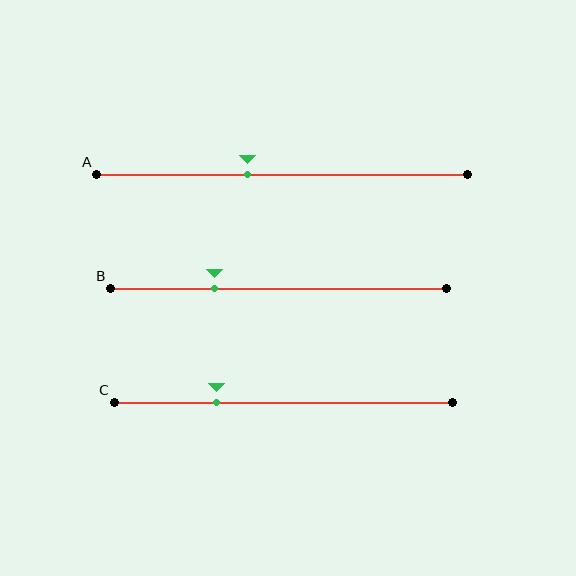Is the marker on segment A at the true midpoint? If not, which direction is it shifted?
No, the marker on segment A is shifted to the left by about 9% of the segment length.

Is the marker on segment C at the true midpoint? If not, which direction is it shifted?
No, the marker on segment C is shifted to the left by about 20% of the segment length.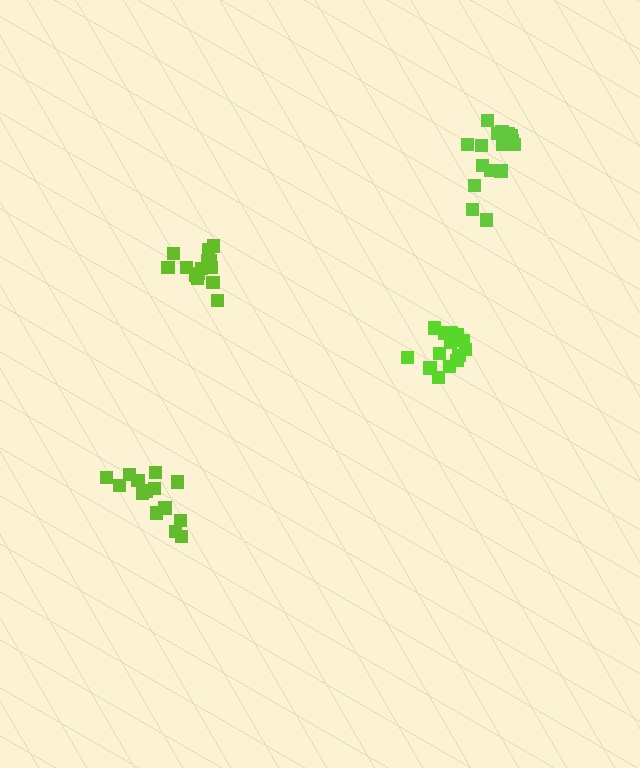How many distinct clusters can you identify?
There are 4 distinct clusters.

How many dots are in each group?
Group 1: 14 dots, Group 2: 16 dots, Group 3: 14 dots, Group 4: 14 dots (58 total).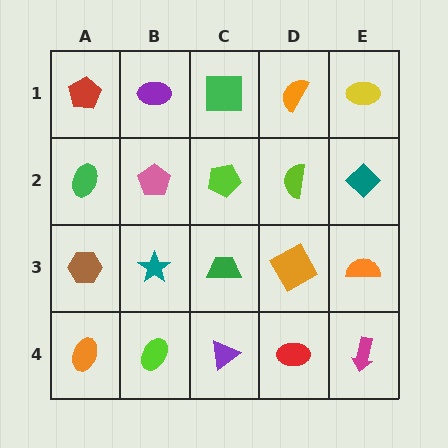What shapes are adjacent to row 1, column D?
A lime semicircle (row 2, column D), a green square (row 1, column C), a yellow ellipse (row 1, column E).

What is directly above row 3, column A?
A green ellipse.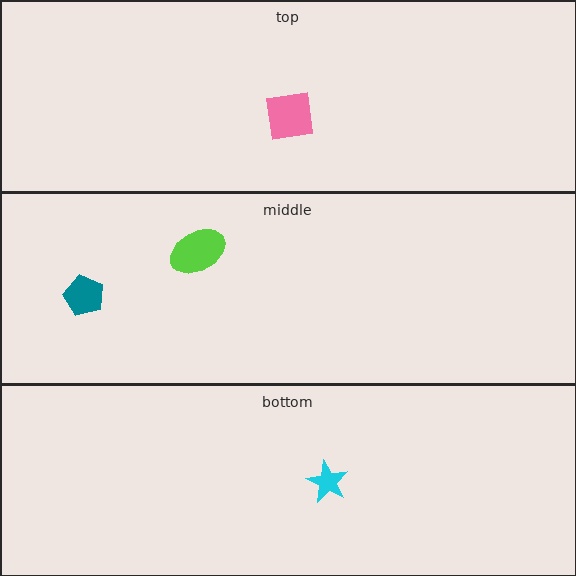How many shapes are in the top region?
1.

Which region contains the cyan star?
The bottom region.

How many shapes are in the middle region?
2.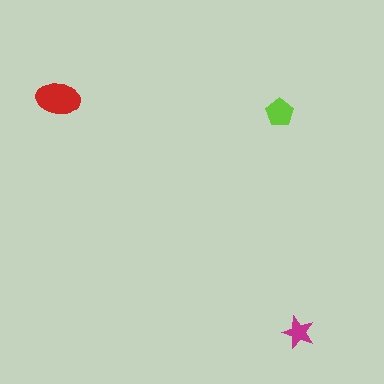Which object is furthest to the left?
The red ellipse is leftmost.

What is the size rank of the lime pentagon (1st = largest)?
2nd.